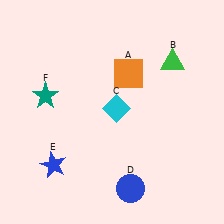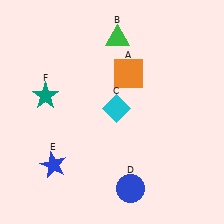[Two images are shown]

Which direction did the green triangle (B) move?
The green triangle (B) moved left.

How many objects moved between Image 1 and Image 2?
1 object moved between the two images.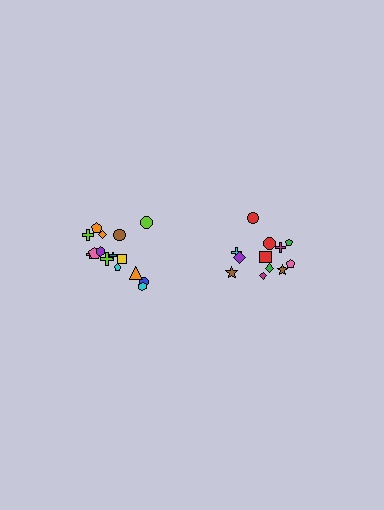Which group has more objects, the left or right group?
The left group.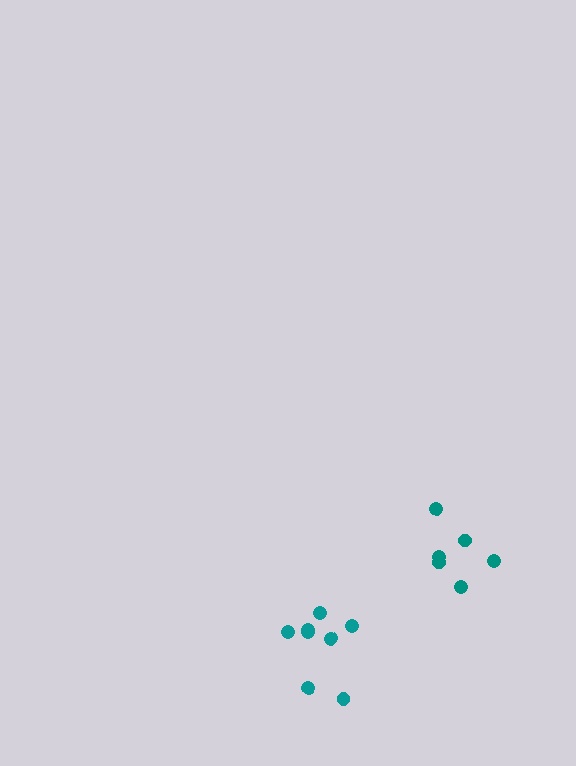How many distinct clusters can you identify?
There are 2 distinct clusters.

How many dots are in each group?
Group 1: 8 dots, Group 2: 6 dots (14 total).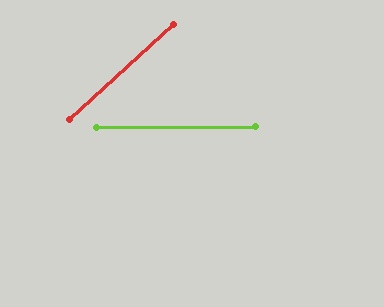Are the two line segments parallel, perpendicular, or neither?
Neither parallel nor perpendicular — they differ by about 42°.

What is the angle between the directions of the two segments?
Approximately 42 degrees.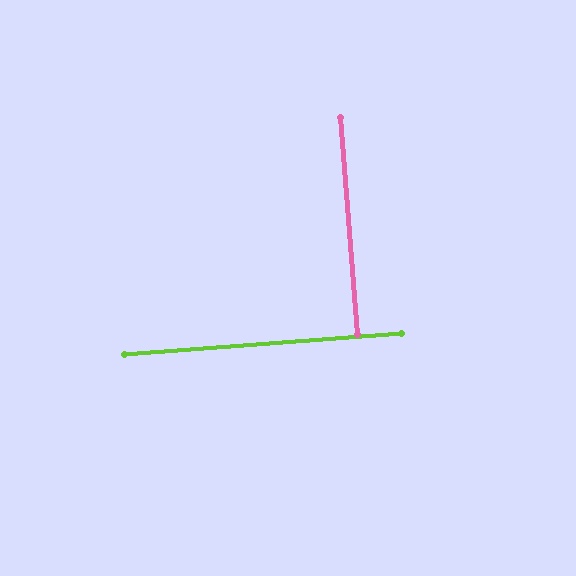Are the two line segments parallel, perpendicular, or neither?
Perpendicular — they meet at approximately 90°.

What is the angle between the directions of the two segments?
Approximately 90 degrees.